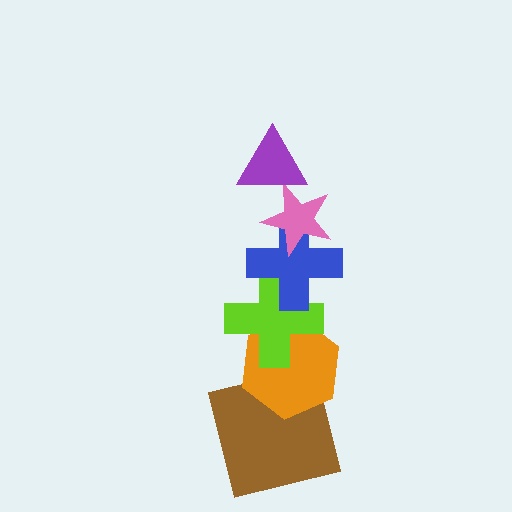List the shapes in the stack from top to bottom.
From top to bottom: the purple triangle, the pink star, the blue cross, the lime cross, the orange hexagon, the brown square.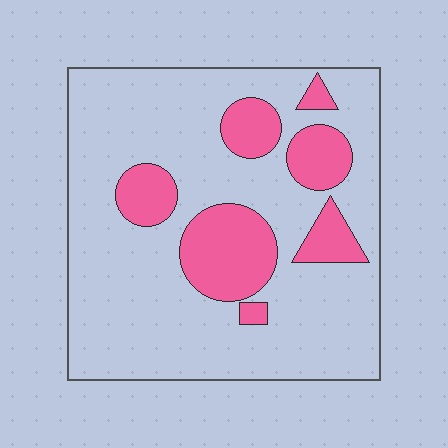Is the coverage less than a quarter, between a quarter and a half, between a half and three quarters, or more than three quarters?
Less than a quarter.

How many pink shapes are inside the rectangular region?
7.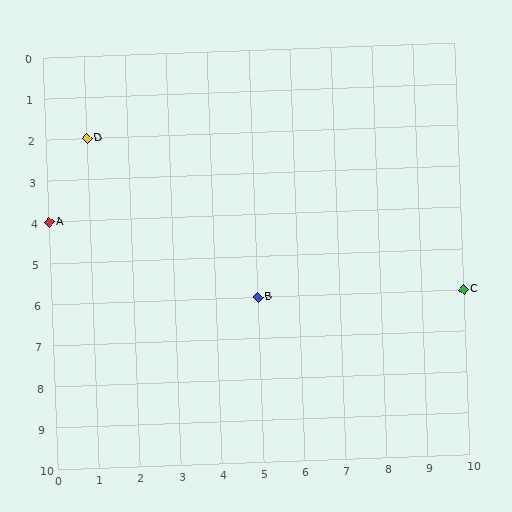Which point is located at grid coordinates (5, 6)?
Point B is at (5, 6).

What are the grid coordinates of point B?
Point B is at grid coordinates (5, 6).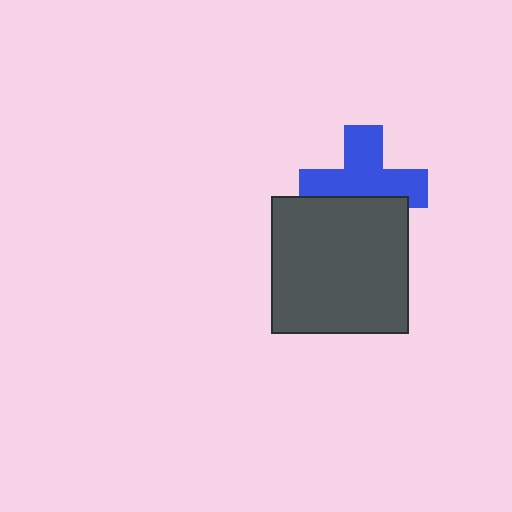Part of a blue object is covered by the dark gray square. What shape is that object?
It is a cross.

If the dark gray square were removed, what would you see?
You would see the complete blue cross.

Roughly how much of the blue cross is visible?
About half of it is visible (roughly 63%).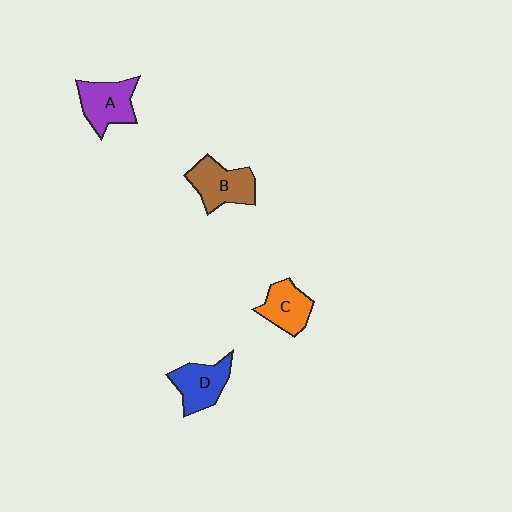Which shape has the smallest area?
Shape C (orange).